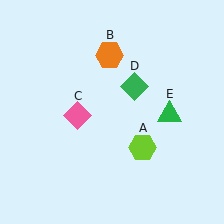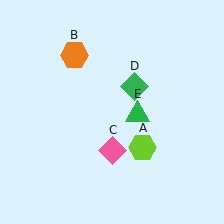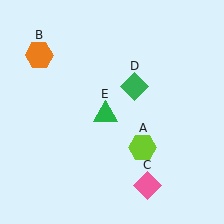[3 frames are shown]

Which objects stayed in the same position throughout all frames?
Lime hexagon (object A) and green diamond (object D) remained stationary.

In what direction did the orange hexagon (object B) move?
The orange hexagon (object B) moved left.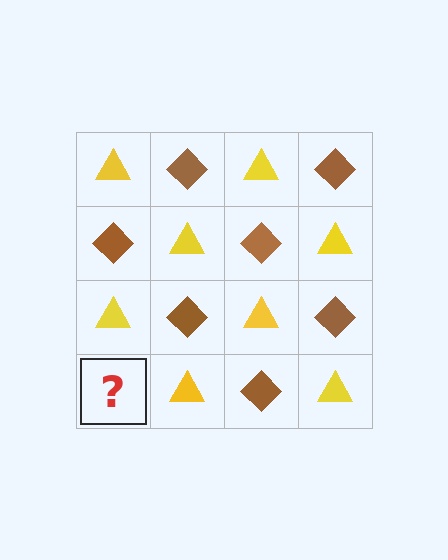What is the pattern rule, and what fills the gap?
The rule is that it alternates yellow triangle and brown diamond in a checkerboard pattern. The gap should be filled with a brown diamond.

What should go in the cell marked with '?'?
The missing cell should contain a brown diamond.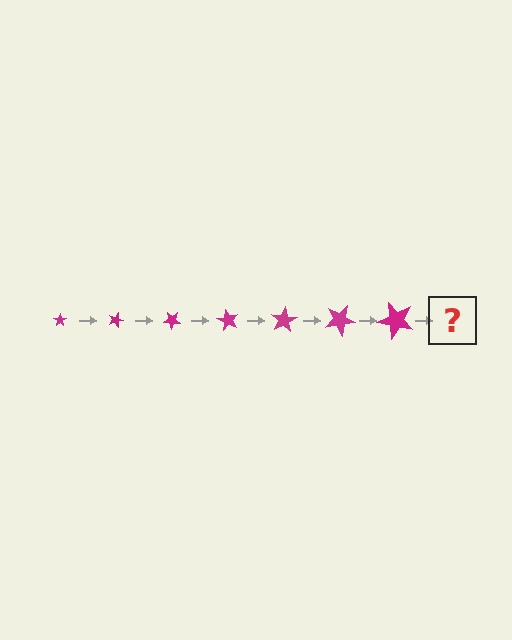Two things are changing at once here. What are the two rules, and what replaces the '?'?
The two rules are that the star grows larger each step and it rotates 20 degrees each step. The '?' should be a star, larger than the previous one and rotated 140 degrees from the start.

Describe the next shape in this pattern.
It should be a star, larger than the previous one and rotated 140 degrees from the start.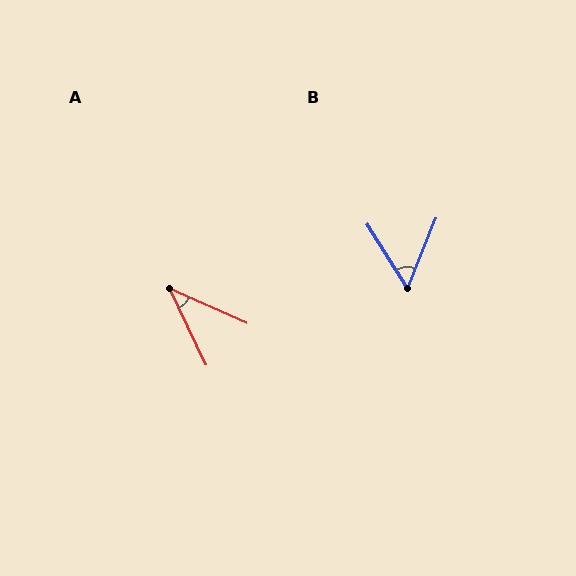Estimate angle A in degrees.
Approximately 41 degrees.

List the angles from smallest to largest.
A (41°), B (54°).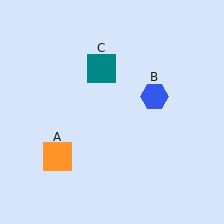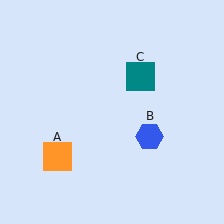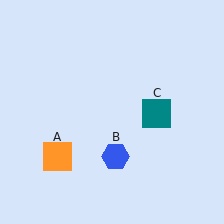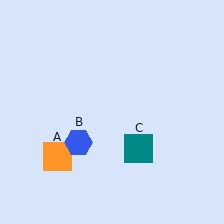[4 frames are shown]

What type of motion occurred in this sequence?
The blue hexagon (object B), teal square (object C) rotated clockwise around the center of the scene.